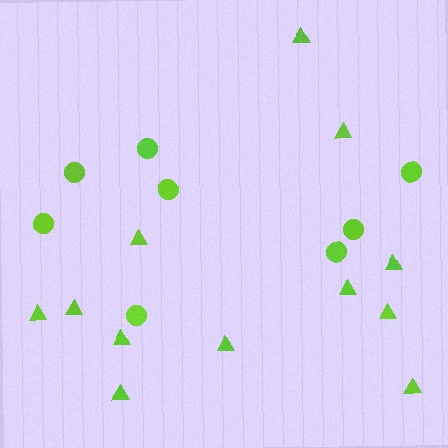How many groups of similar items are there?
There are 2 groups: one group of circles (8) and one group of triangles (12).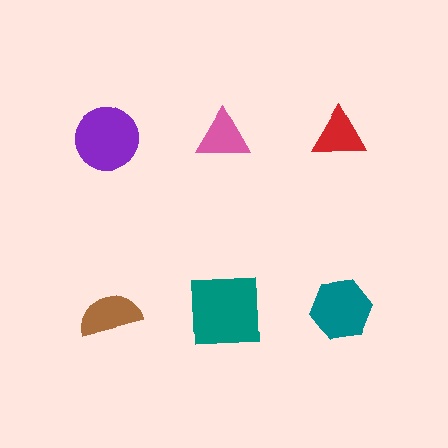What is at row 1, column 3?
A red triangle.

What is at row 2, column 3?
A teal hexagon.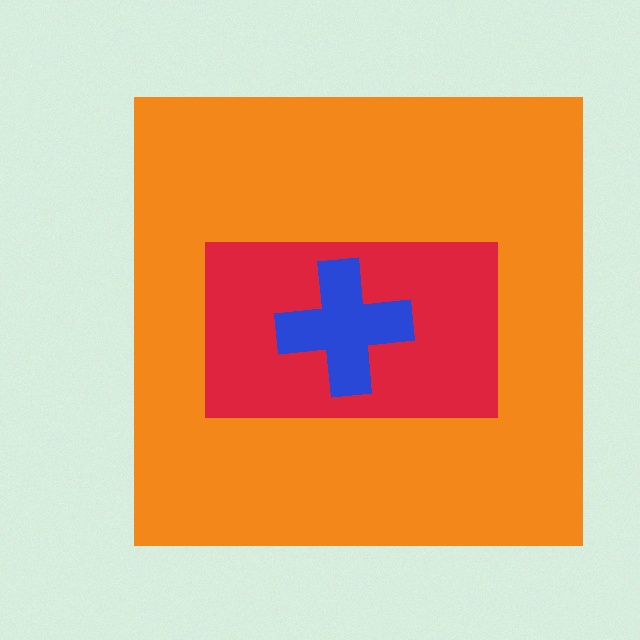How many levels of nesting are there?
3.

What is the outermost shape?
The orange square.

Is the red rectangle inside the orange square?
Yes.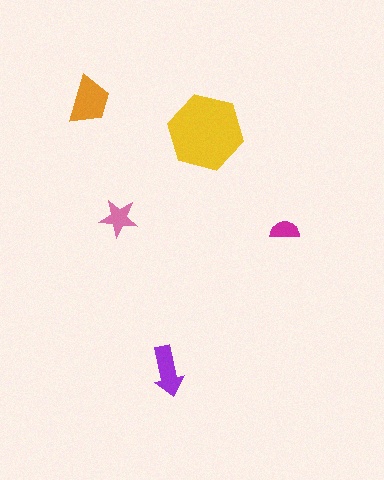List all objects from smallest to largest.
The magenta semicircle, the pink star, the purple arrow, the orange trapezoid, the yellow hexagon.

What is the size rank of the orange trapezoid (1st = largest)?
2nd.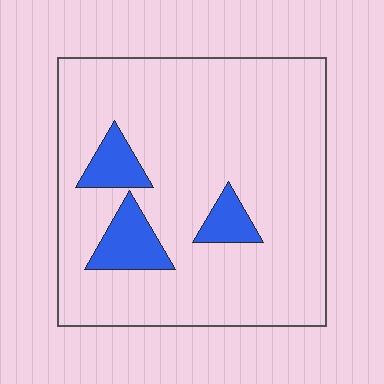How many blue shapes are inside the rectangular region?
3.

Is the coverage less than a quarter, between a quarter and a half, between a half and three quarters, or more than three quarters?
Less than a quarter.